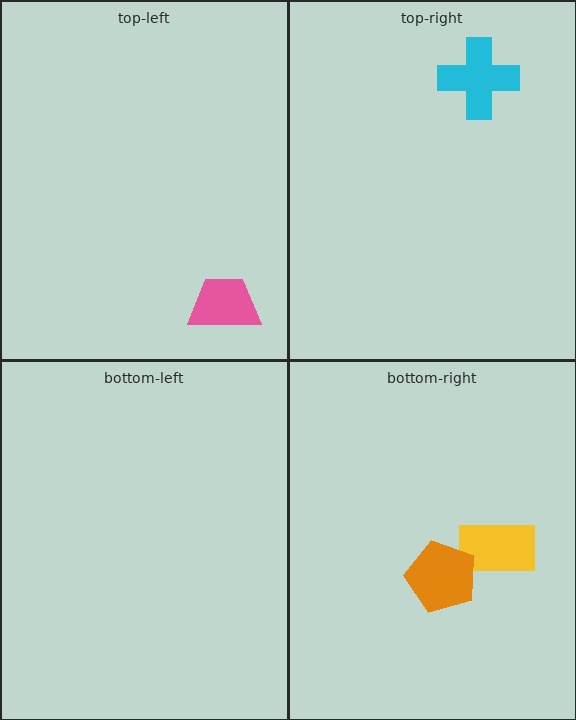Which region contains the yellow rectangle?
The bottom-right region.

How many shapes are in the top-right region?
1.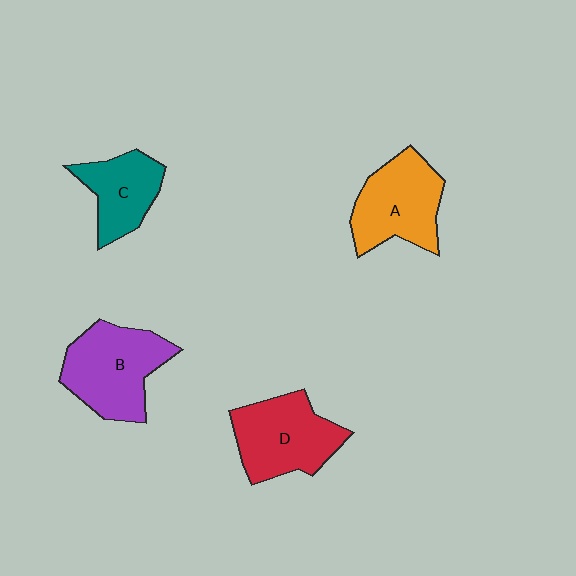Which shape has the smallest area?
Shape C (teal).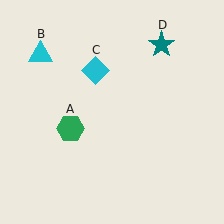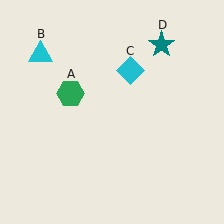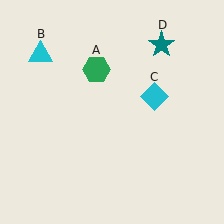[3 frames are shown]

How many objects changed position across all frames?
2 objects changed position: green hexagon (object A), cyan diamond (object C).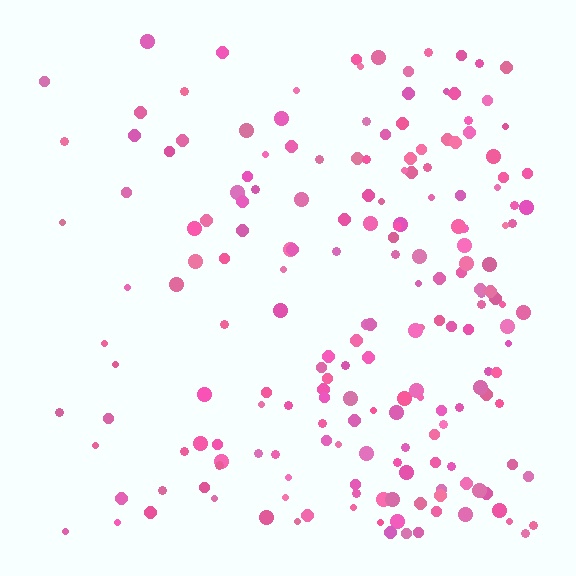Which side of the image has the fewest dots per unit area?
The left.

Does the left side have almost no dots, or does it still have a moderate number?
Still a moderate number, just noticeably fewer than the right.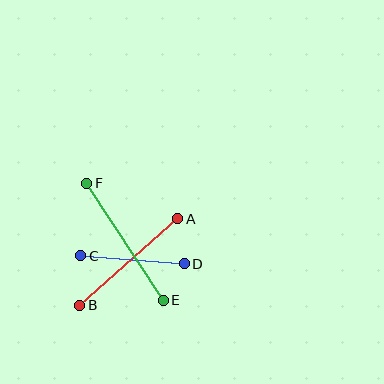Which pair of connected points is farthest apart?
Points E and F are farthest apart.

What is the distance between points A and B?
The distance is approximately 131 pixels.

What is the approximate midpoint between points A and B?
The midpoint is at approximately (129, 262) pixels.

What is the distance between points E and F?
The distance is approximately 140 pixels.